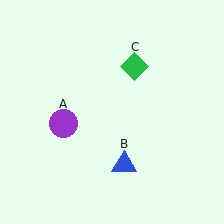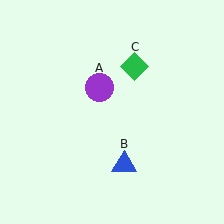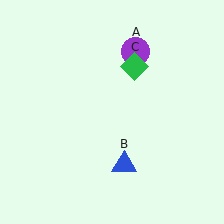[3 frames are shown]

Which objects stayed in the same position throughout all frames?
Blue triangle (object B) and green diamond (object C) remained stationary.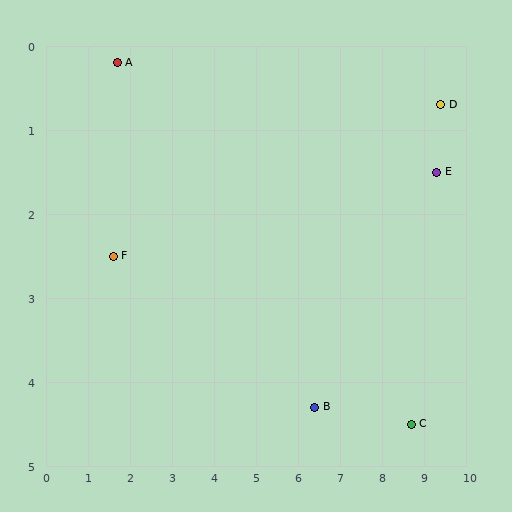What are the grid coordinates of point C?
Point C is at approximately (8.7, 4.5).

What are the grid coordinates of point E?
Point E is at approximately (9.3, 1.5).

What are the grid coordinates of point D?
Point D is at approximately (9.4, 0.7).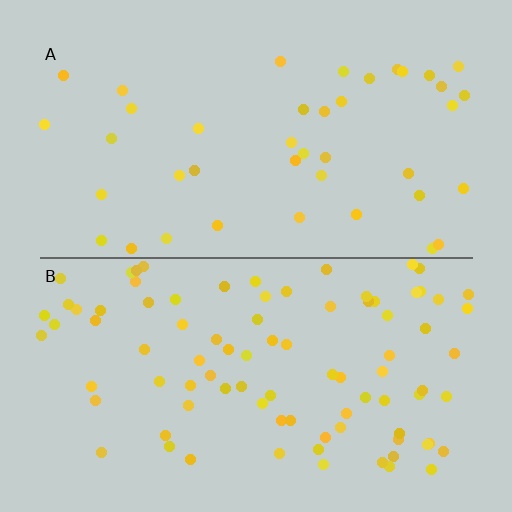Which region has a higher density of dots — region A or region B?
B (the bottom).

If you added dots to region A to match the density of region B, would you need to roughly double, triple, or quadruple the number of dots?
Approximately double.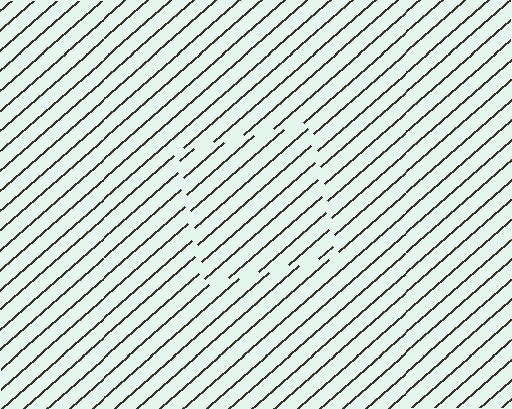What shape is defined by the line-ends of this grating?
An illusory square. The interior of the shape contains the same grating, shifted by half a period — the contour is defined by the phase discontinuity where line-ends from the inner and outer gratings abut.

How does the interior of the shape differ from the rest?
The interior of the shape contains the same grating, shifted by half a period — the contour is defined by the phase discontinuity where line-ends from the inner and outer gratings abut.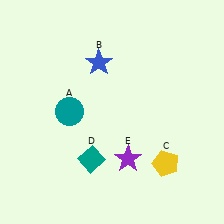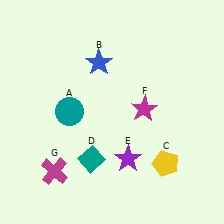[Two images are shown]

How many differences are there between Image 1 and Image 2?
There are 2 differences between the two images.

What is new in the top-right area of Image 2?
A magenta star (F) was added in the top-right area of Image 2.